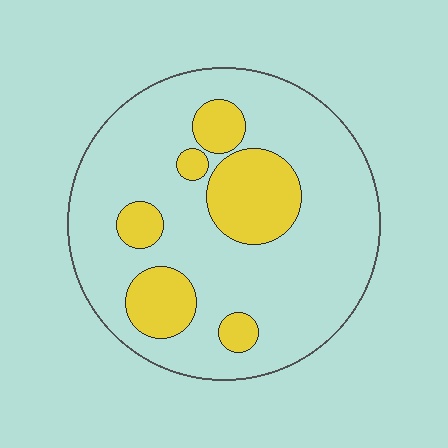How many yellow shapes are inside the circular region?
6.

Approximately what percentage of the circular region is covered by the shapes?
Approximately 25%.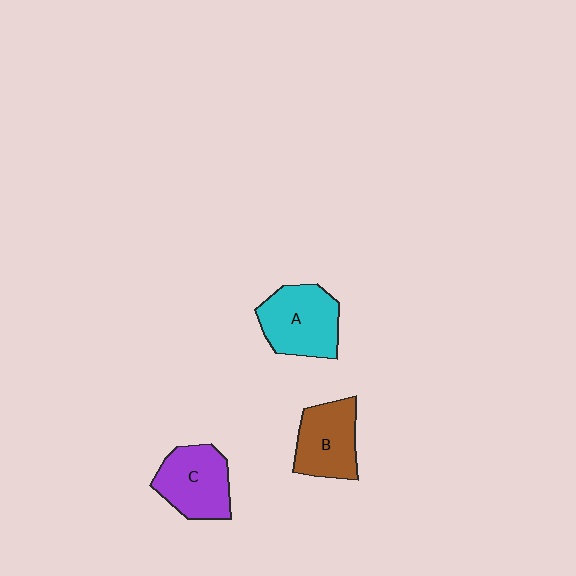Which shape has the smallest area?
Shape B (brown).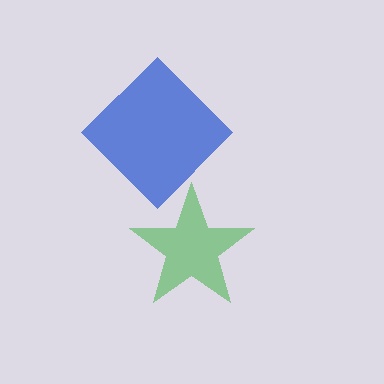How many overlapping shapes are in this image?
There are 2 overlapping shapes in the image.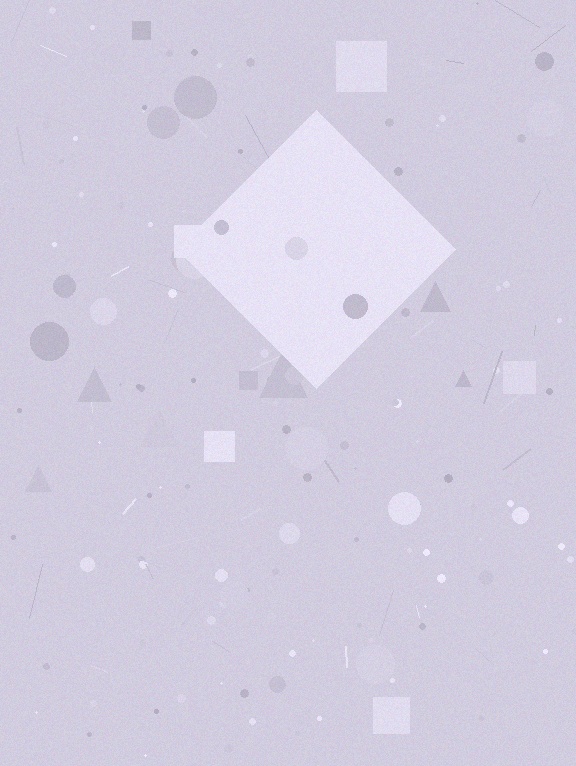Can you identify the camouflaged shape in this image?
The camouflaged shape is a diamond.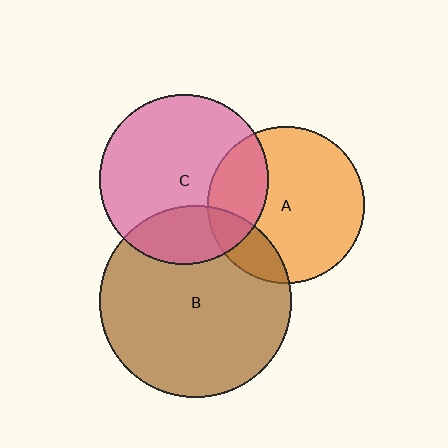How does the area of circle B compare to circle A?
Approximately 1.5 times.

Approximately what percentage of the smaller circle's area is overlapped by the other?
Approximately 25%.